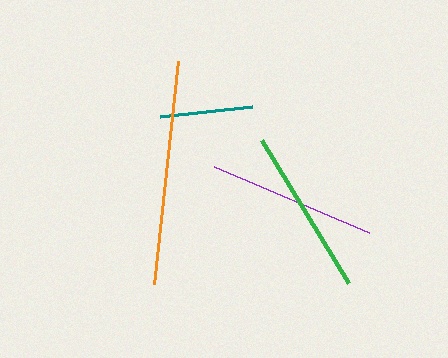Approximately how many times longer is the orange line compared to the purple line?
The orange line is approximately 1.3 times the length of the purple line.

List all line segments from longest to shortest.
From longest to shortest: orange, purple, green, teal.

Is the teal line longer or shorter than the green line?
The green line is longer than the teal line.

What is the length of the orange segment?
The orange segment is approximately 223 pixels long.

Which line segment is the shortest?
The teal line is the shortest at approximately 92 pixels.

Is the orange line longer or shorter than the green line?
The orange line is longer than the green line.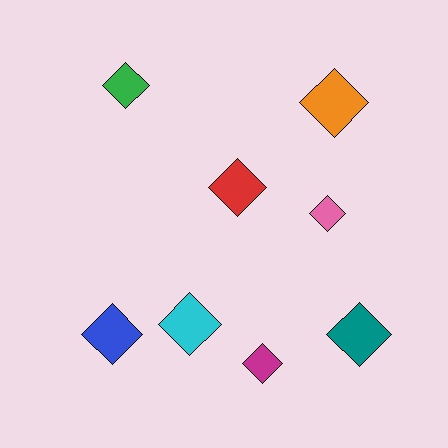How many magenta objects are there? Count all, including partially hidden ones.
There is 1 magenta object.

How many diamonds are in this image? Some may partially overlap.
There are 8 diamonds.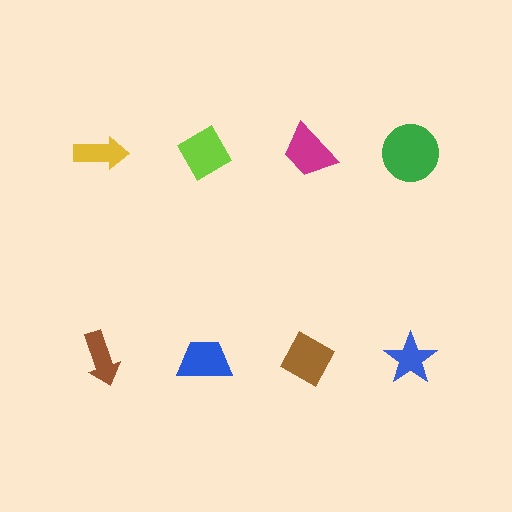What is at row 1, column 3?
A magenta trapezoid.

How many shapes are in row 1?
4 shapes.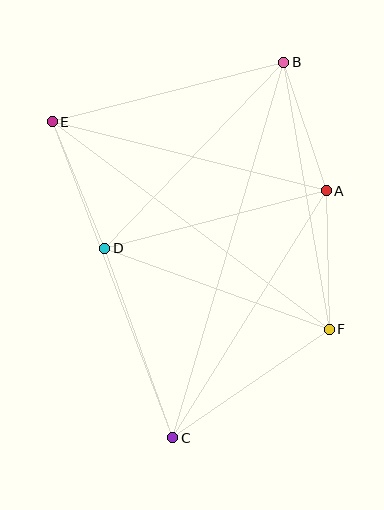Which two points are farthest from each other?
Points B and C are farthest from each other.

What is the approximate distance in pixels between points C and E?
The distance between C and E is approximately 338 pixels.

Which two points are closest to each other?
Points A and B are closest to each other.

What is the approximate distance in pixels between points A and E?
The distance between A and E is approximately 283 pixels.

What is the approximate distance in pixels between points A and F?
The distance between A and F is approximately 139 pixels.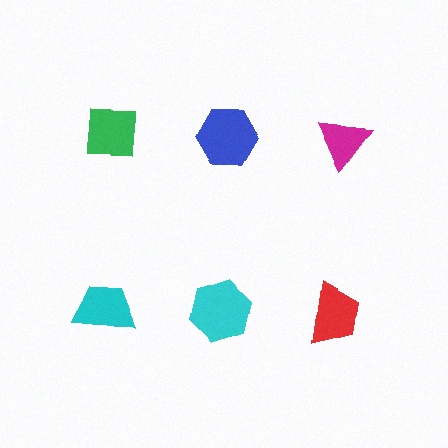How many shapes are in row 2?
3 shapes.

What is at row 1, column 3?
A magenta triangle.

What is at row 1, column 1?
A green square.